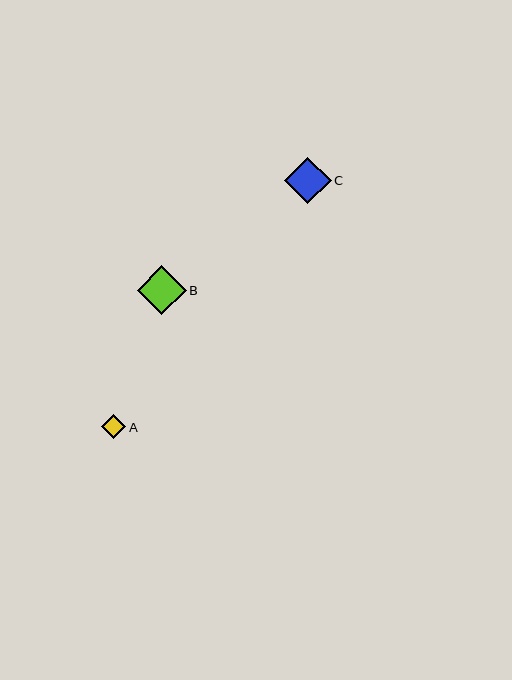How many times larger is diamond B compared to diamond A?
Diamond B is approximately 2.0 times the size of diamond A.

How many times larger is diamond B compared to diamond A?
Diamond B is approximately 2.0 times the size of diamond A.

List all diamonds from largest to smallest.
From largest to smallest: B, C, A.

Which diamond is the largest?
Diamond B is the largest with a size of approximately 49 pixels.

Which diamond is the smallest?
Diamond A is the smallest with a size of approximately 24 pixels.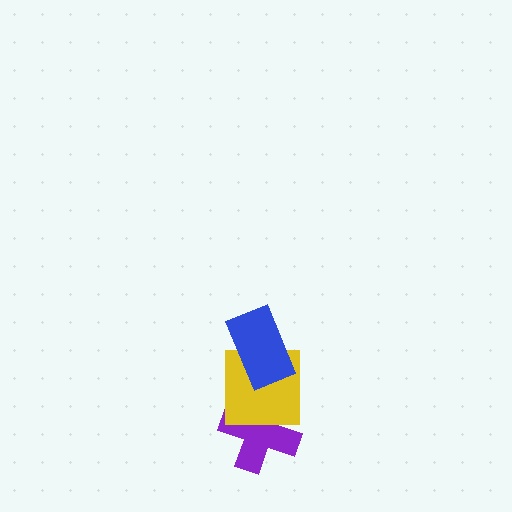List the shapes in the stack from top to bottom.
From top to bottom: the blue rectangle, the yellow square, the purple cross.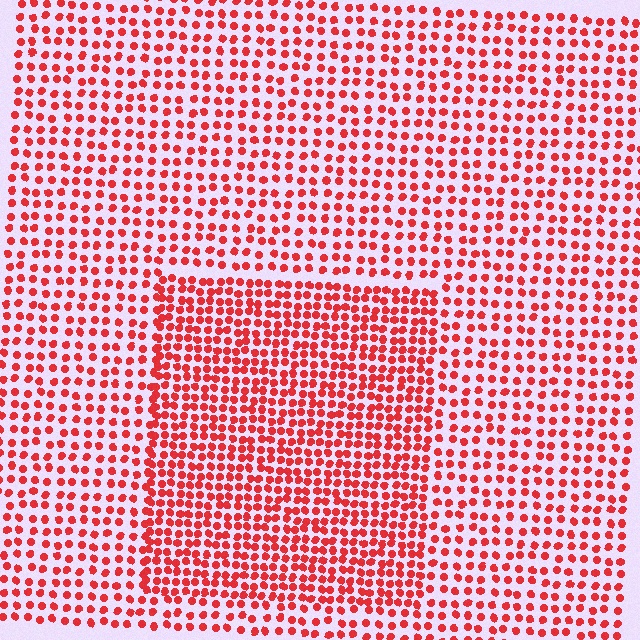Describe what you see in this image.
The image contains small red elements arranged at two different densities. A rectangle-shaped region is visible where the elements are more densely packed than the surrounding area.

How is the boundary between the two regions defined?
The boundary is defined by a change in element density (approximately 1.7x ratio). All elements are the same color, size, and shape.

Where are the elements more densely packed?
The elements are more densely packed inside the rectangle boundary.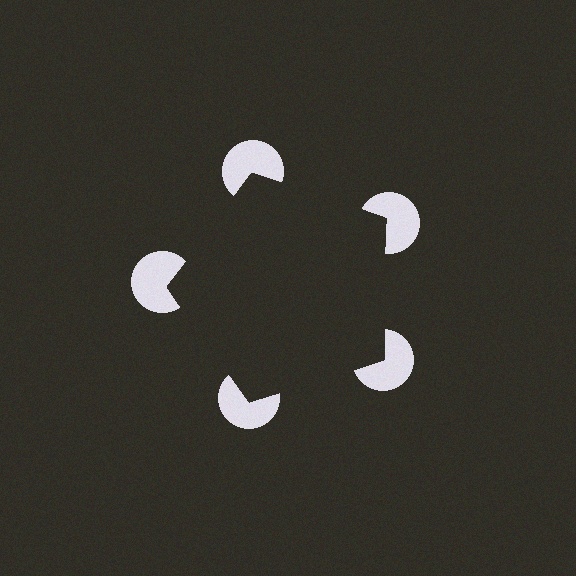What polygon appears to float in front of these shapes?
An illusory pentagon — its edges are inferred from the aligned wedge cuts in the pac-man discs, not physically drawn.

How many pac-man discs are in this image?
There are 5 — one at each vertex of the illusory pentagon.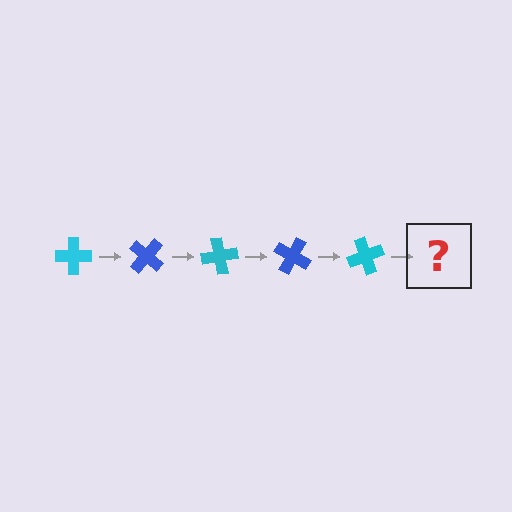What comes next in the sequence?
The next element should be a blue cross, rotated 200 degrees from the start.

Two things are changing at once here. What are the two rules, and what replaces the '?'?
The two rules are that it rotates 40 degrees each step and the color cycles through cyan and blue. The '?' should be a blue cross, rotated 200 degrees from the start.